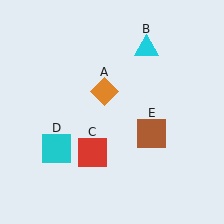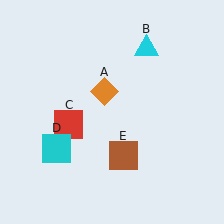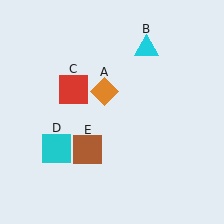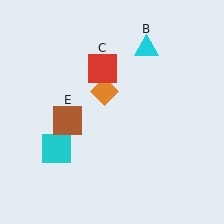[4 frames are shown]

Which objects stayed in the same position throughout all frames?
Orange diamond (object A) and cyan triangle (object B) and cyan square (object D) remained stationary.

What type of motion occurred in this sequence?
The red square (object C), brown square (object E) rotated clockwise around the center of the scene.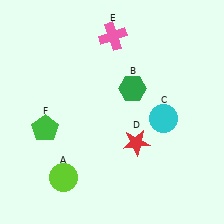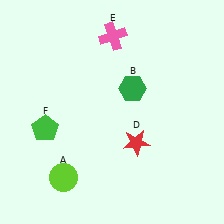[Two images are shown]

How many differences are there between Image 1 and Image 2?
There is 1 difference between the two images.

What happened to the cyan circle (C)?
The cyan circle (C) was removed in Image 2. It was in the bottom-right area of Image 1.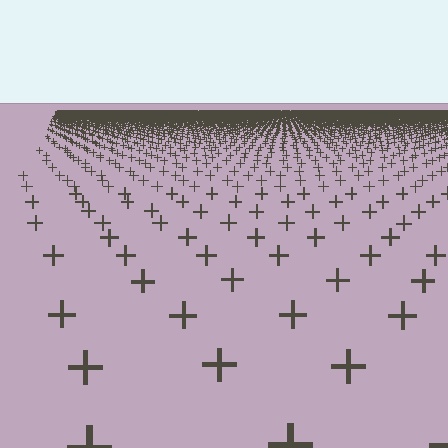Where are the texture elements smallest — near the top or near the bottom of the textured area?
Near the top.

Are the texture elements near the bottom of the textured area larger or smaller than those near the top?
Larger. Near the bottom, elements are closer to the viewer and appear at a bigger on-screen size.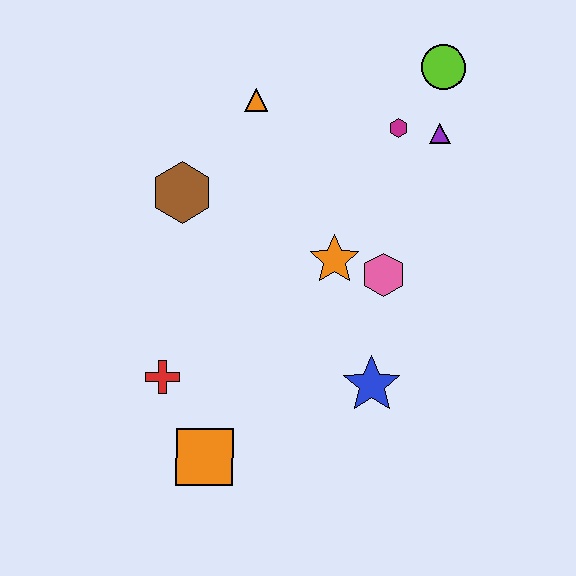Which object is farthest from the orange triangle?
The orange square is farthest from the orange triangle.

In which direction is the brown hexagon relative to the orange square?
The brown hexagon is above the orange square.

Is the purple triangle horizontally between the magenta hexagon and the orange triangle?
No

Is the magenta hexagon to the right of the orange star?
Yes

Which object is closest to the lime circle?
The purple triangle is closest to the lime circle.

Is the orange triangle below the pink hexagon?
No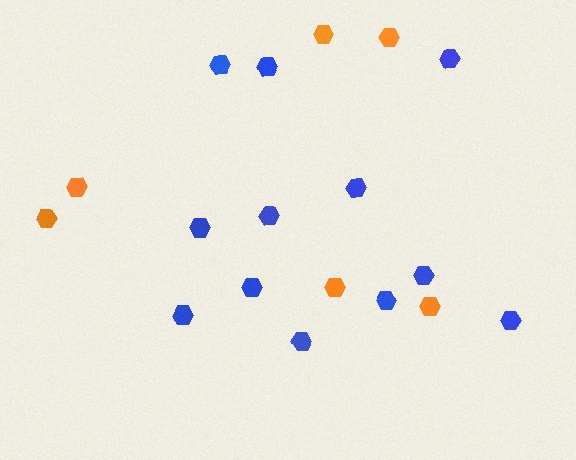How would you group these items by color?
There are 2 groups: one group of orange hexagons (6) and one group of blue hexagons (12).